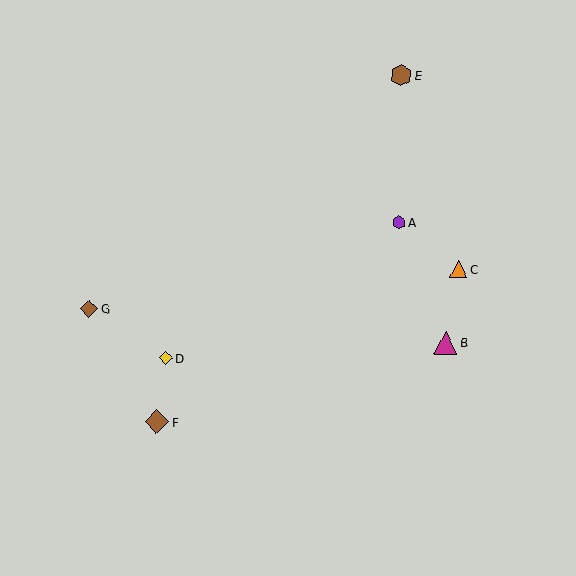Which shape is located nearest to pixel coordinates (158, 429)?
The brown diamond (labeled F) at (157, 422) is nearest to that location.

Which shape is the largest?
The brown diamond (labeled F) is the largest.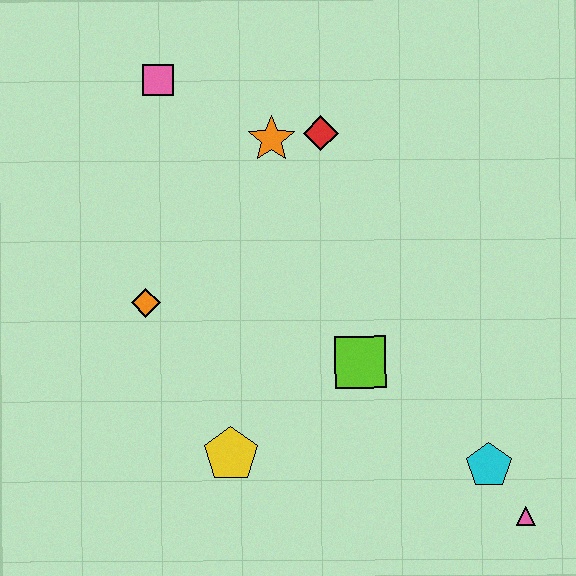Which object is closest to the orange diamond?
The yellow pentagon is closest to the orange diamond.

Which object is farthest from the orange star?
The pink triangle is farthest from the orange star.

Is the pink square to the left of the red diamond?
Yes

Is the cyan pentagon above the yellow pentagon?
No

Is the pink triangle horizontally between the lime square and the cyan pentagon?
No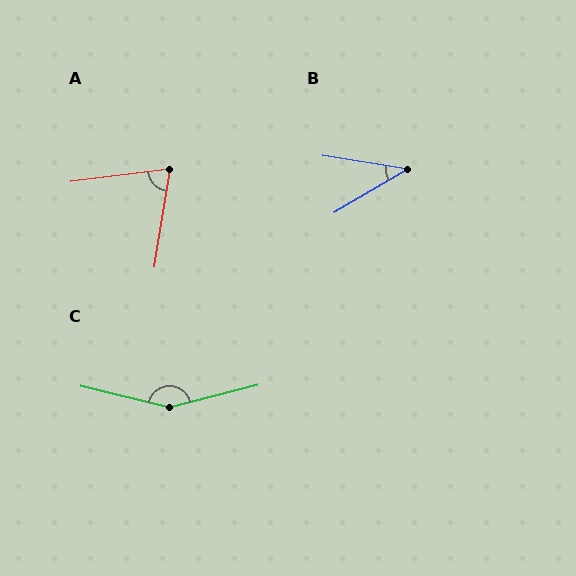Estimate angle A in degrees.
Approximately 73 degrees.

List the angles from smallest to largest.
B (40°), A (73°), C (152°).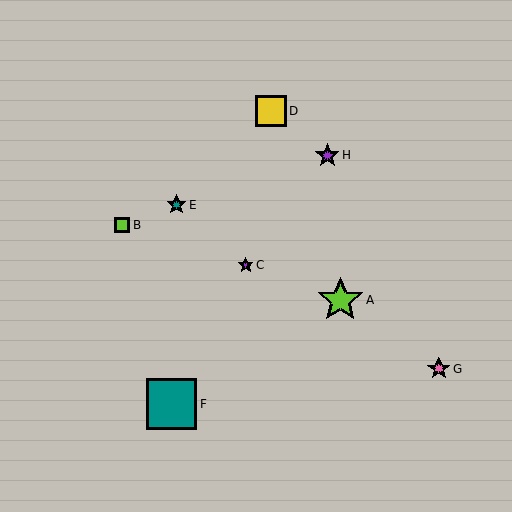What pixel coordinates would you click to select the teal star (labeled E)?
Click at (177, 205) to select the teal star E.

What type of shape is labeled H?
Shape H is a purple star.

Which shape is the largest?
The teal square (labeled F) is the largest.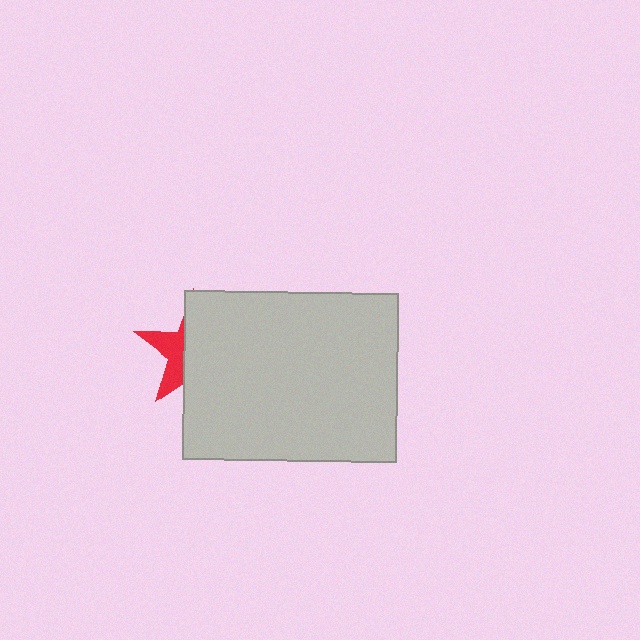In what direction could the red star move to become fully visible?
The red star could move left. That would shift it out from behind the light gray rectangle entirely.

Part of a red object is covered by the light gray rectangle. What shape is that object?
It is a star.